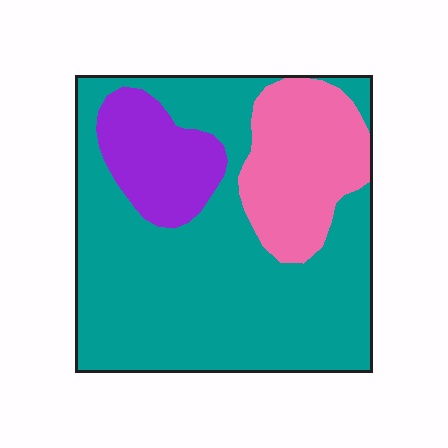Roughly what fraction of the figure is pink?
Pink covers around 20% of the figure.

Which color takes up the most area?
Teal, at roughly 65%.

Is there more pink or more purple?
Pink.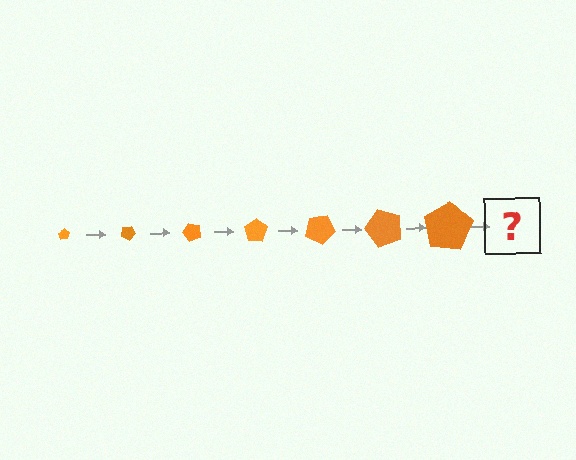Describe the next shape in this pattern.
It should be a pentagon, larger than the previous one and rotated 175 degrees from the start.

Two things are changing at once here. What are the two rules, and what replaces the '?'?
The two rules are that the pentagon grows larger each step and it rotates 25 degrees each step. The '?' should be a pentagon, larger than the previous one and rotated 175 degrees from the start.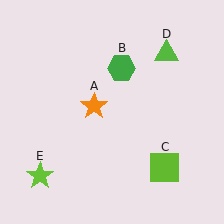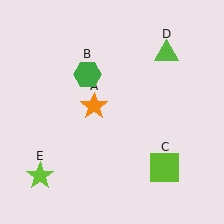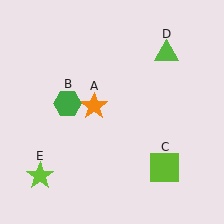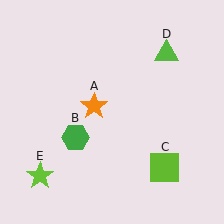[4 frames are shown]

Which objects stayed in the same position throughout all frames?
Orange star (object A) and lime square (object C) and lime triangle (object D) and lime star (object E) remained stationary.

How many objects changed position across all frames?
1 object changed position: green hexagon (object B).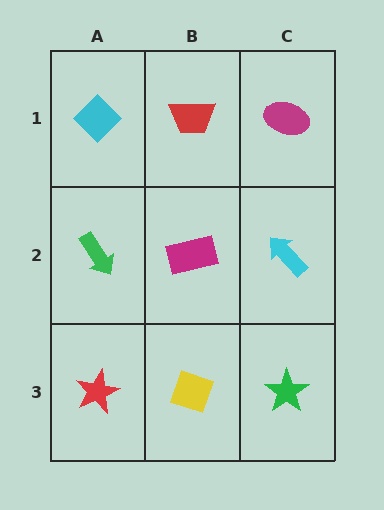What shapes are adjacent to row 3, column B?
A magenta rectangle (row 2, column B), a red star (row 3, column A), a green star (row 3, column C).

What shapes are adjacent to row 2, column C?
A magenta ellipse (row 1, column C), a green star (row 3, column C), a magenta rectangle (row 2, column B).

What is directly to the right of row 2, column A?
A magenta rectangle.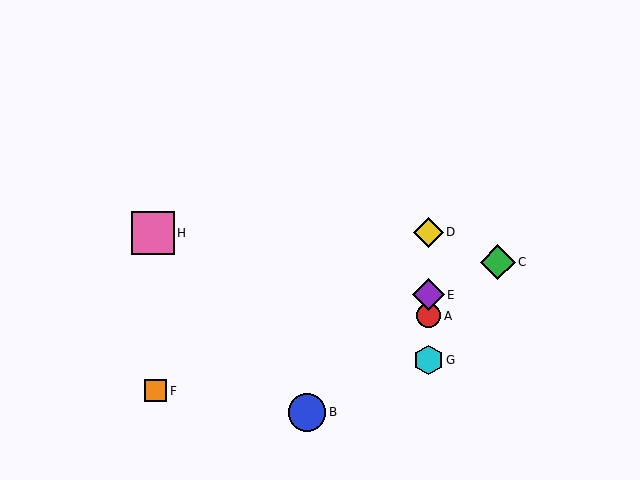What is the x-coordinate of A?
Object A is at x≈428.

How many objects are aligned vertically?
4 objects (A, D, E, G) are aligned vertically.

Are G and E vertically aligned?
Yes, both are at x≈428.